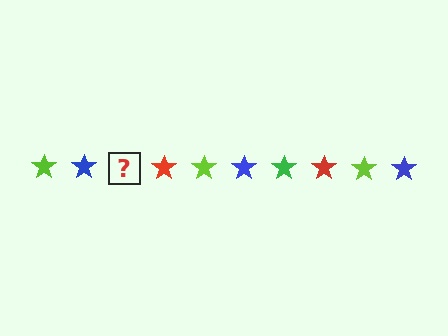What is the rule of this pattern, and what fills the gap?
The rule is that the pattern cycles through lime, blue, green, red stars. The gap should be filled with a green star.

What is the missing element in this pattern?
The missing element is a green star.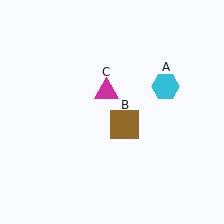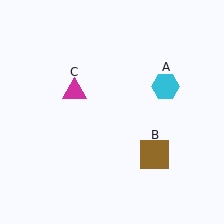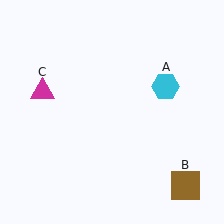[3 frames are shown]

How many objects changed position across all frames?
2 objects changed position: brown square (object B), magenta triangle (object C).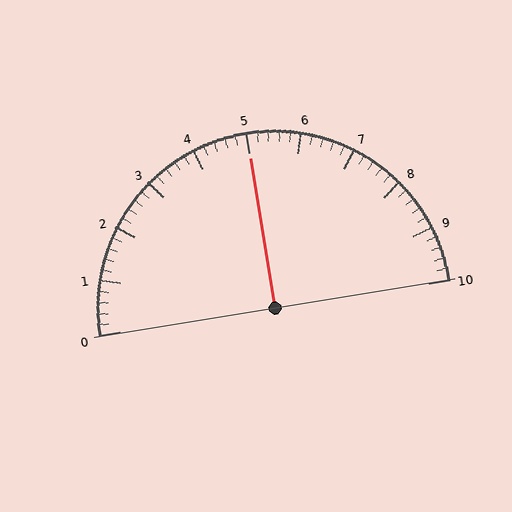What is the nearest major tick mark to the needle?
The nearest major tick mark is 5.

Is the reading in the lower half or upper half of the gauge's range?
The reading is in the upper half of the range (0 to 10).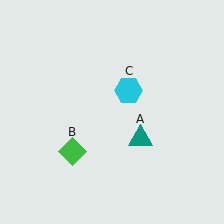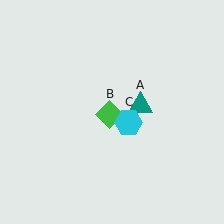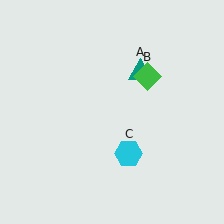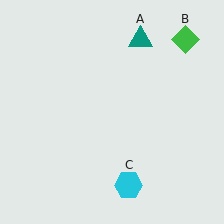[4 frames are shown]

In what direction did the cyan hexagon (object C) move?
The cyan hexagon (object C) moved down.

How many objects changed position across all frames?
3 objects changed position: teal triangle (object A), green diamond (object B), cyan hexagon (object C).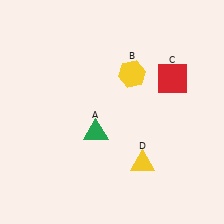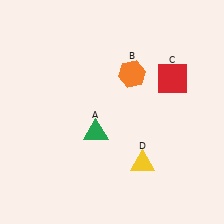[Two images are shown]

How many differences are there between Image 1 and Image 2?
There is 1 difference between the two images.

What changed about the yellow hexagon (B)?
In Image 1, B is yellow. In Image 2, it changed to orange.